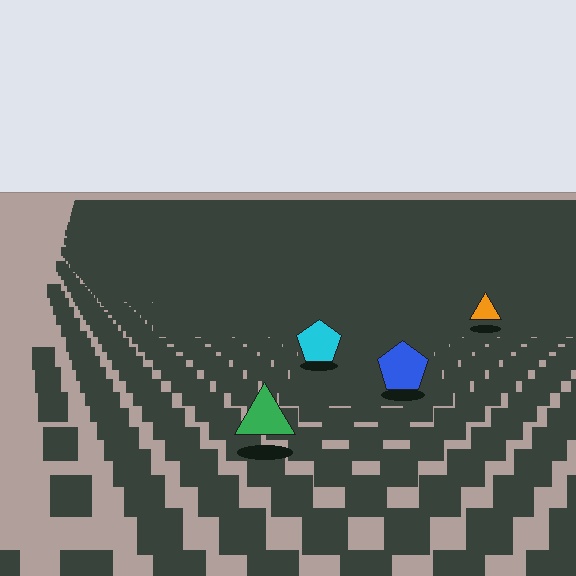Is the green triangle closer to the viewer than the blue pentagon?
Yes. The green triangle is closer — you can tell from the texture gradient: the ground texture is coarser near it.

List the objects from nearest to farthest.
From nearest to farthest: the green triangle, the blue pentagon, the cyan pentagon, the orange triangle.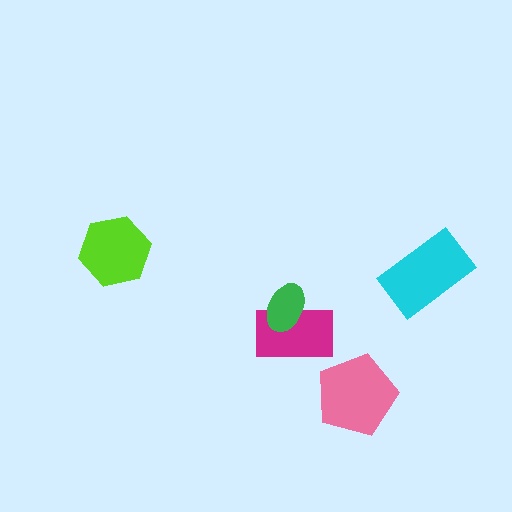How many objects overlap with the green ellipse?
1 object overlaps with the green ellipse.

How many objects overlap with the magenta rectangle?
1 object overlaps with the magenta rectangle.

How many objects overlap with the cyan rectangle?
0 objects overlap with the cyan rectangle.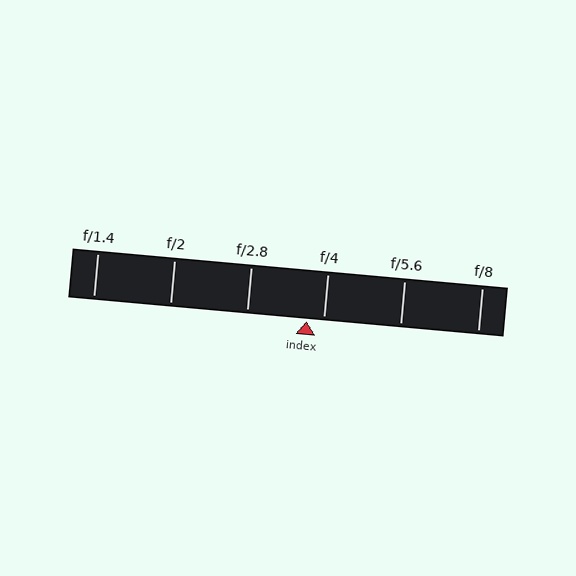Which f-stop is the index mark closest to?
The index mark is closest to f/4.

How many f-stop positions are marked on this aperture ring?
There are 6 f-stop positions marked.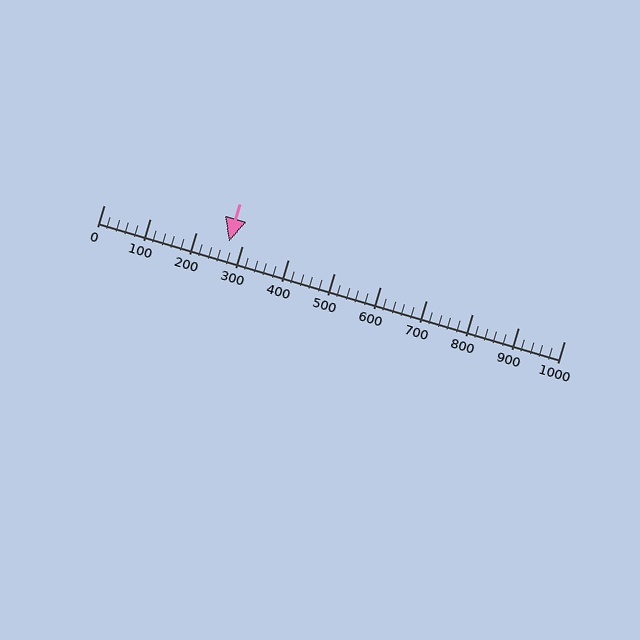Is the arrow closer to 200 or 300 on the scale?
The arrow is closer to 300.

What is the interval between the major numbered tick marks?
The major tick marks are spaced 100 units apart.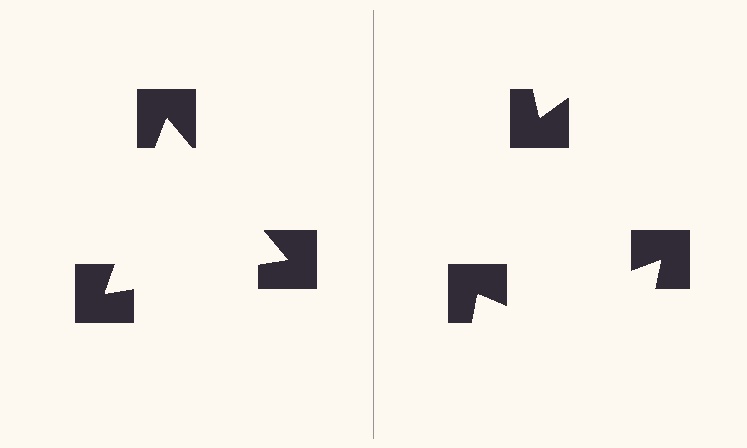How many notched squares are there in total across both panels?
6 — 3 on each side.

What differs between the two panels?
The notched squares are positioned identically on both sides; only the wedge orientations differ. On the left they align to a triangle; on the right they are misaligned.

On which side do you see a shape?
An illusory triangle appears on the left side. On the right side the wedge cuts are rotated, so no coherent shape forms.